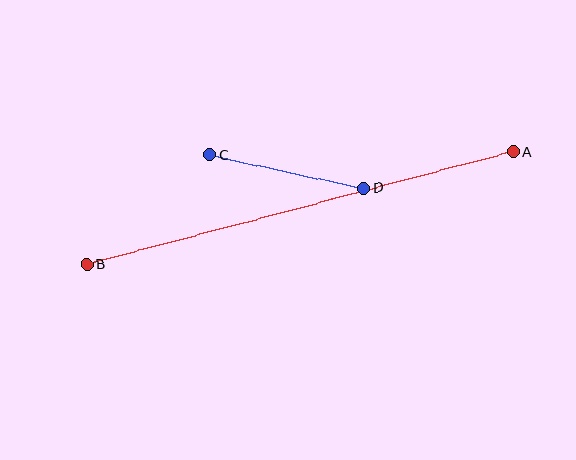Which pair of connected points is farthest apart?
Points A and B are farthest apart.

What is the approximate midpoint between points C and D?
The midpoint is at approximately (287, 171) pixels.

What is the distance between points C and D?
The distance is approximately 158 pixels.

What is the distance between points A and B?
The distance is approximately 441 pixels.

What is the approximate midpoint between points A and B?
The midpoint is at approximately (300, 208) pixels.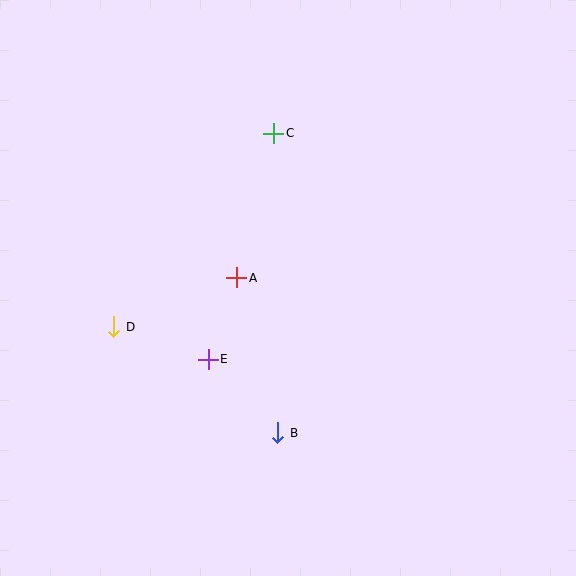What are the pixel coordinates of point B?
Point B is at (278, 433).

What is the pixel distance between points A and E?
The distance between A and E is 87 pixels.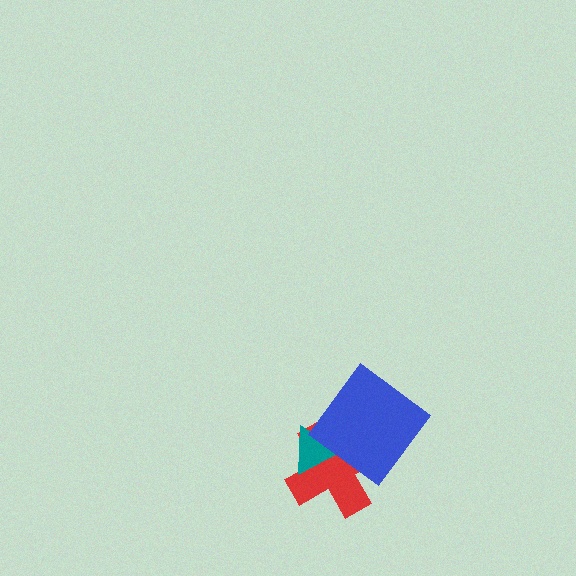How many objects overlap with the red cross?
2 objects overlap with the red cross.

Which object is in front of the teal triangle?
The blue diamond is in front of the teal triangle.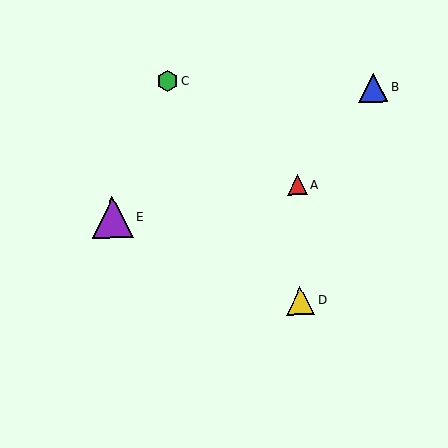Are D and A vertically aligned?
Yes, both are at x≈300.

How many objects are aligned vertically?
2 objects (A, D) are aligned vertically.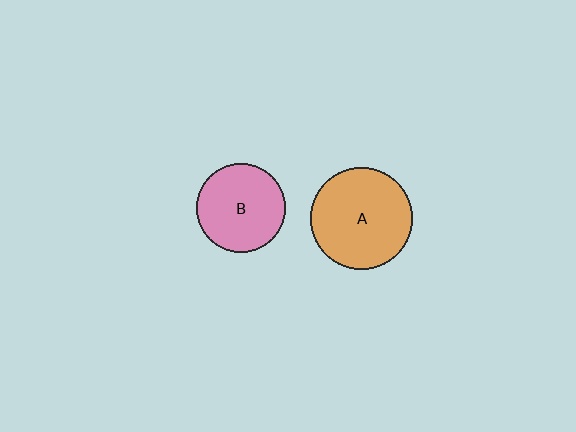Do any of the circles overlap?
No, none of the circles overlap.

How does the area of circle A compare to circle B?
Approximately 1.3 times.